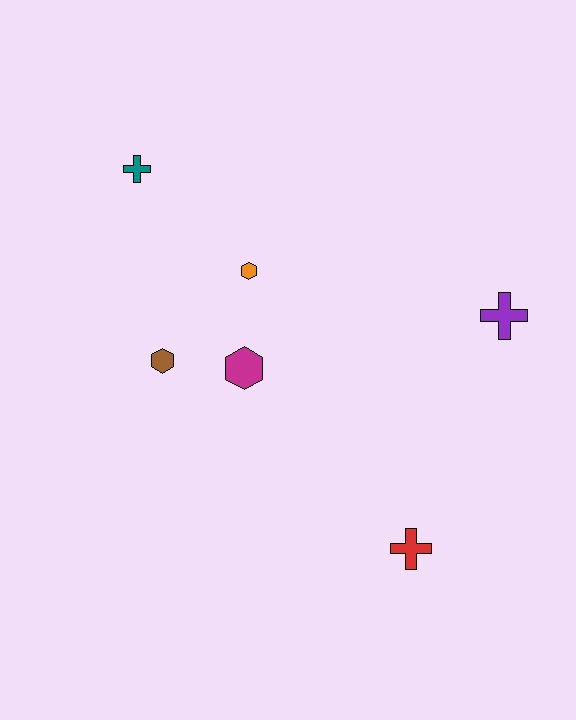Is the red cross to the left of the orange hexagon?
No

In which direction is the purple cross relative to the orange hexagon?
The purple cross is to the right of the orange hexagon.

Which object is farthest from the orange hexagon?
The red cross is farthest from the orange hexagon.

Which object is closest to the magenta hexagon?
The brown hexagon is closest to the magenta hexagon.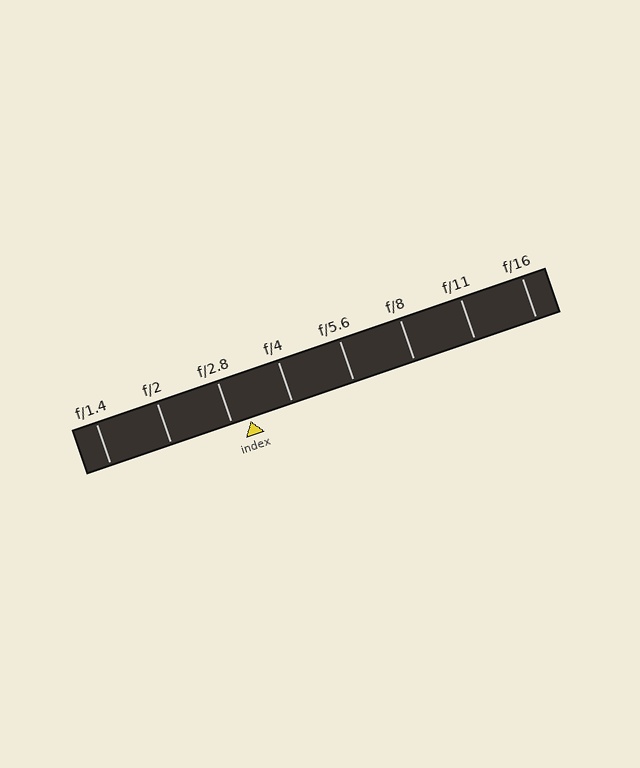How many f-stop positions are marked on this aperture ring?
There are 8 f-stop positions marked.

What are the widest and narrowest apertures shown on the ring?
The widest aperture shown is f/1.4 and the narrowest is f/16.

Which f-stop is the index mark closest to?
The index mark is closest to f/2.8.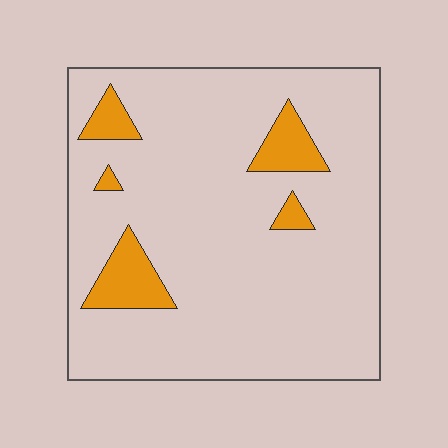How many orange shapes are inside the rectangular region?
5.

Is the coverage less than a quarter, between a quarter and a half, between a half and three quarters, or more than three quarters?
Less than a quarter.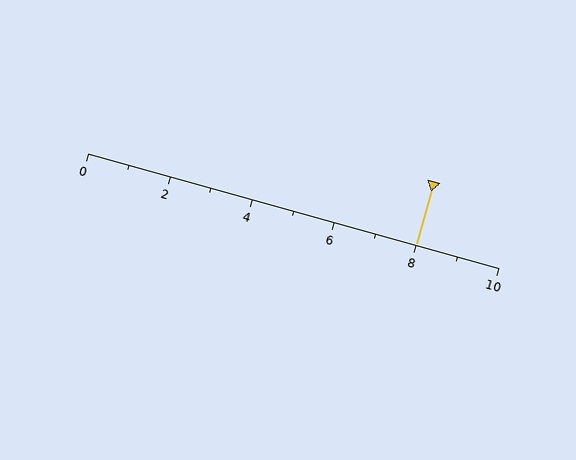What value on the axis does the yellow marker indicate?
The marker indicates approximately 8.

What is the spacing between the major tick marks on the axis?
The major ticks are spaced 2 apart.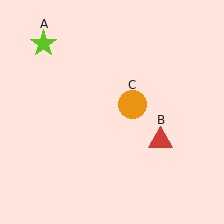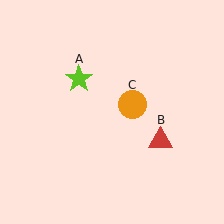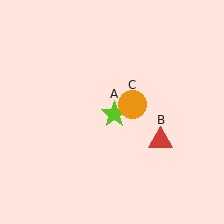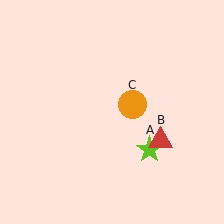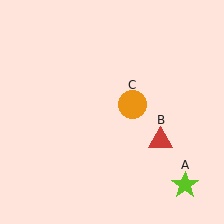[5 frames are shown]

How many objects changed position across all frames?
1 object changed position: lime star (object A).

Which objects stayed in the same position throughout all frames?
Red triangle (object B) and orange circle (object C) remained stationary.